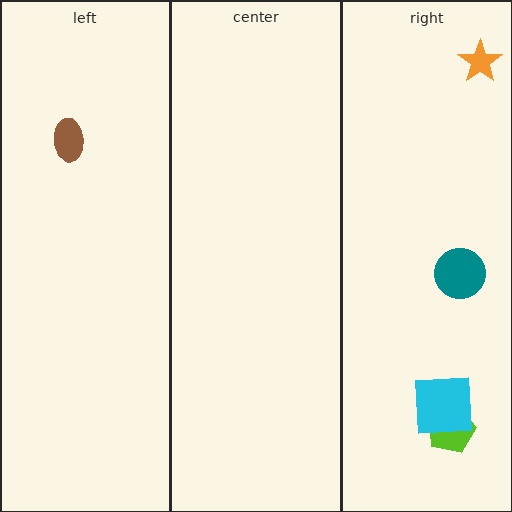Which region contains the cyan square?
The right region.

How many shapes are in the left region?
1.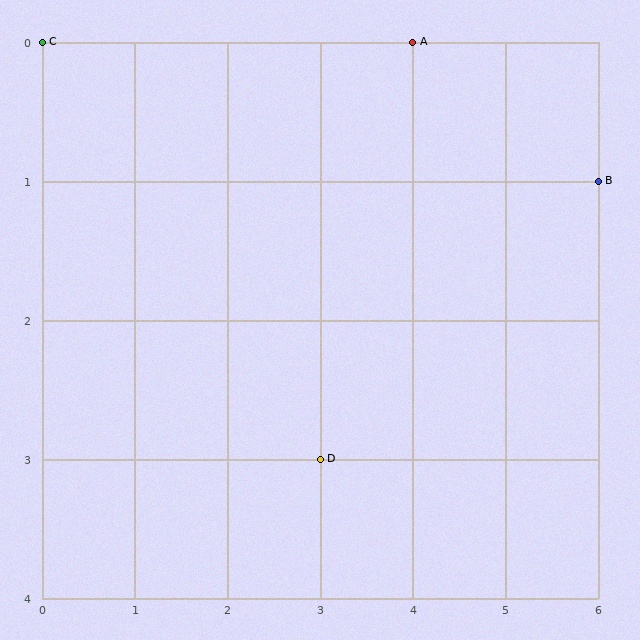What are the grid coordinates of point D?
Point D is at grid coordinates (3, 3).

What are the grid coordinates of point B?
Point B is at grid coordinates (6, 1).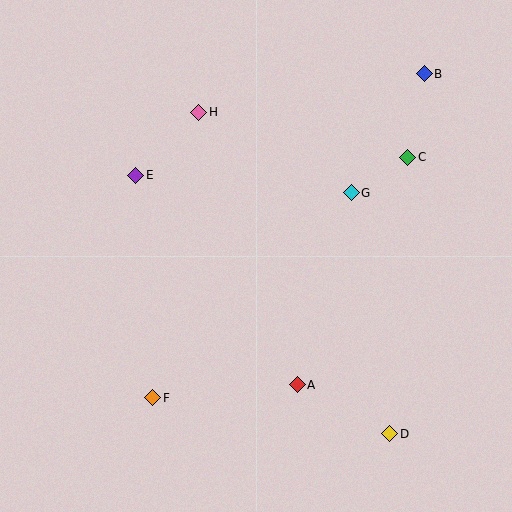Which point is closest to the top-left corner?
Point E is closest to the top-left corner.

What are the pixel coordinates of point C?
Point C is at (408, 157).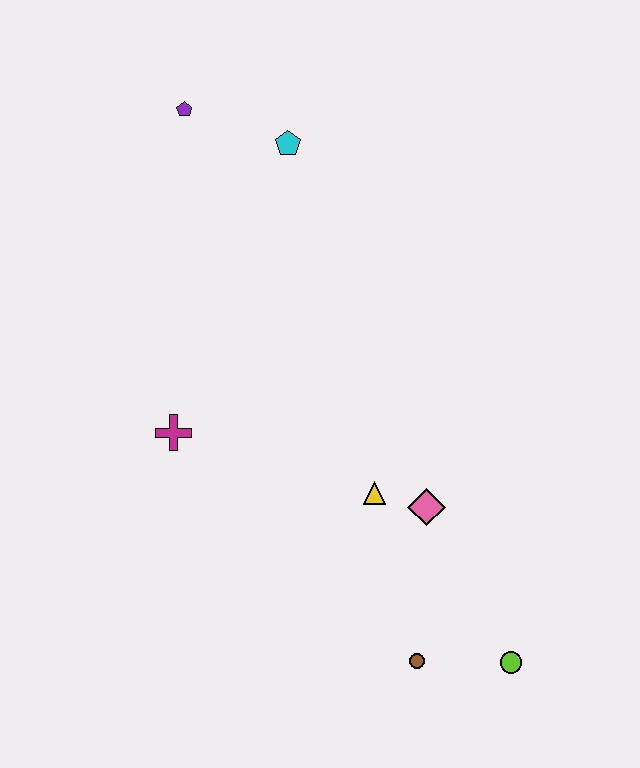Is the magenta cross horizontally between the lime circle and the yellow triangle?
No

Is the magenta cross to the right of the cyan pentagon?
No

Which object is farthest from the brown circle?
The purple pentagon is farthest from the brown circle.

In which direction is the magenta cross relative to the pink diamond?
The magenta cross is to the left of the pink diamond.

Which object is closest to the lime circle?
The brown circle is closest to the lime circle.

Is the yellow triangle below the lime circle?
No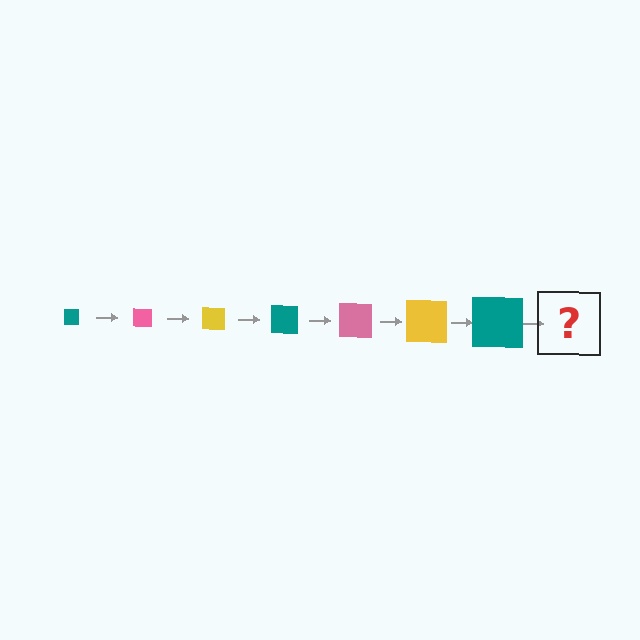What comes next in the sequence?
The next element should be a pink square, larger than the previous one.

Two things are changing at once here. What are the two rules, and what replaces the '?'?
The two rules are that the square grows larger each step and the color cycles through teal, pink, and yellow. The '?' should be a pink square, larger than the previous one.